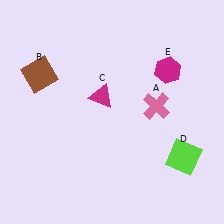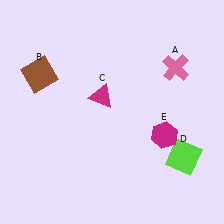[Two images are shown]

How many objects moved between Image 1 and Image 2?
2 objects moved between the two images.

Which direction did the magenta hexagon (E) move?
The magenta hexagon (E) moved down.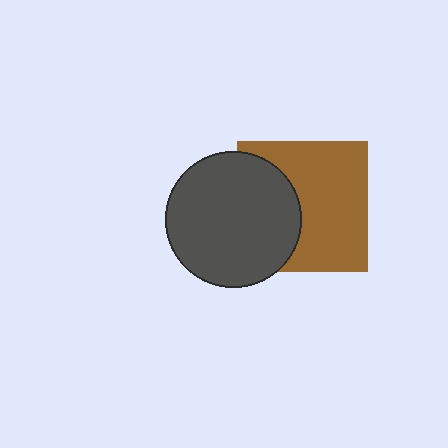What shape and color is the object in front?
The object in front is a dark gray circle.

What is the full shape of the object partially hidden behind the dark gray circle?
The partially hidden object is a brown square.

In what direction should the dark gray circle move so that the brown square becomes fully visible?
The dark gray circle should move left. That is the shortest direction to clear the overlap and leave the brown square fully visible.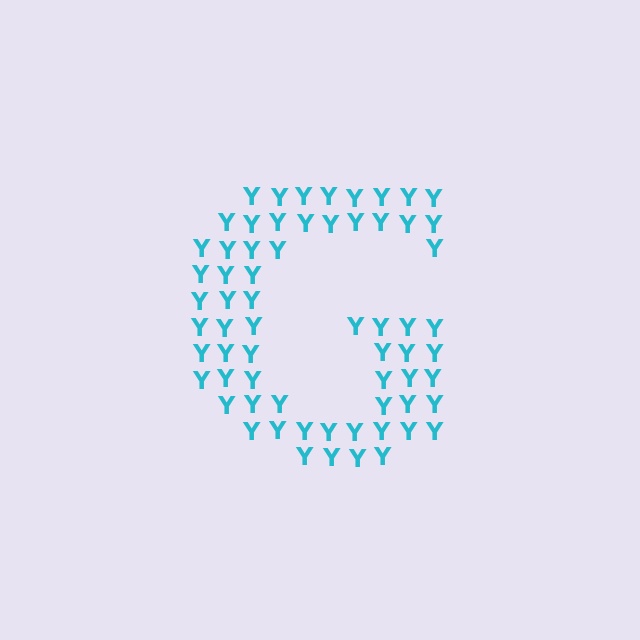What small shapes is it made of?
It is made of small letter Y's.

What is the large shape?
The large shape is the letter G.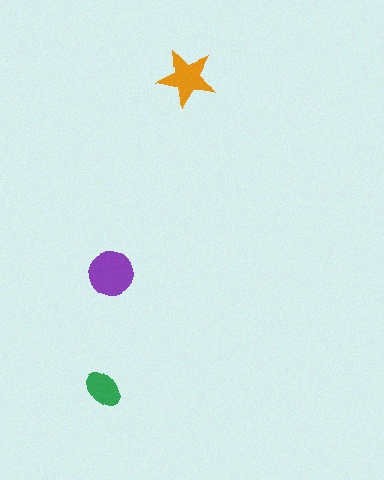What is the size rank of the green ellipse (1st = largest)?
3rd.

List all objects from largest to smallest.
The purple circle, the orange star, the green ellipse.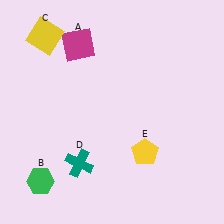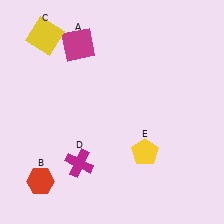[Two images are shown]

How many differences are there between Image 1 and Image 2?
There are 2 differences between the two images.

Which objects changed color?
B changed from green to red. D changed from teal to magenta.